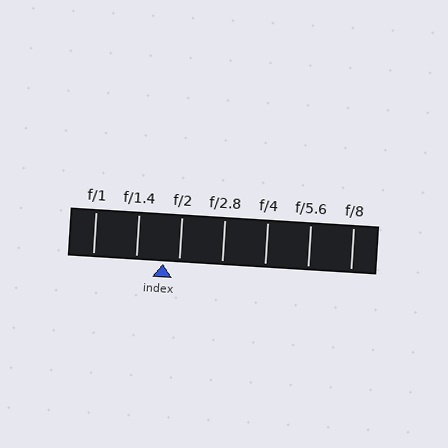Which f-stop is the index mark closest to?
The index mark is closest to f/2.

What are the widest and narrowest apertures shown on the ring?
The widest aperture shown is f/1 and the narrowest is f/8.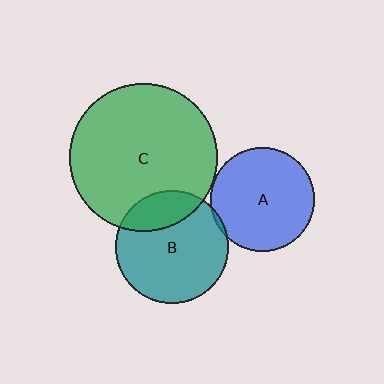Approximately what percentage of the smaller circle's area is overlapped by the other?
Approximately 5%.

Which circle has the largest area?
Circle C (green).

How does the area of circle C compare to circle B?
Approximately 1.7 times.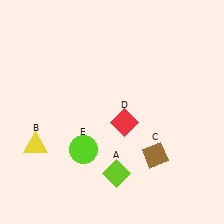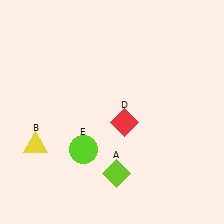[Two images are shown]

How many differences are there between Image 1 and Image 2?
There is 1 difference between the two images.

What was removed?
The brown diamond (C) was removed in Image 2.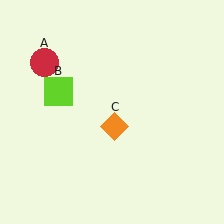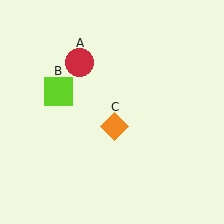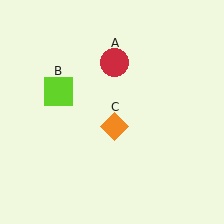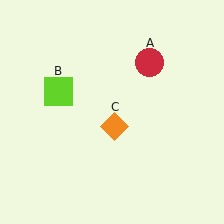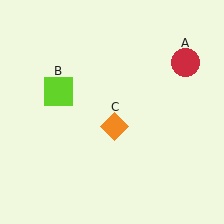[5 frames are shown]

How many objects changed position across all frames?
1 object changed position: red circle (object A).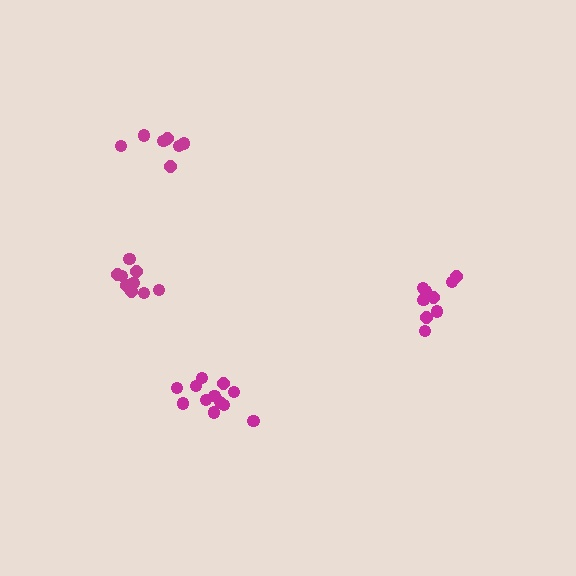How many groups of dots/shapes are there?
There are 4 groups.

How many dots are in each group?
Group 1: 12 dots, Group 2: 9 dots, Group 3: 7 dots, Group 4: 9 dots (37 total).